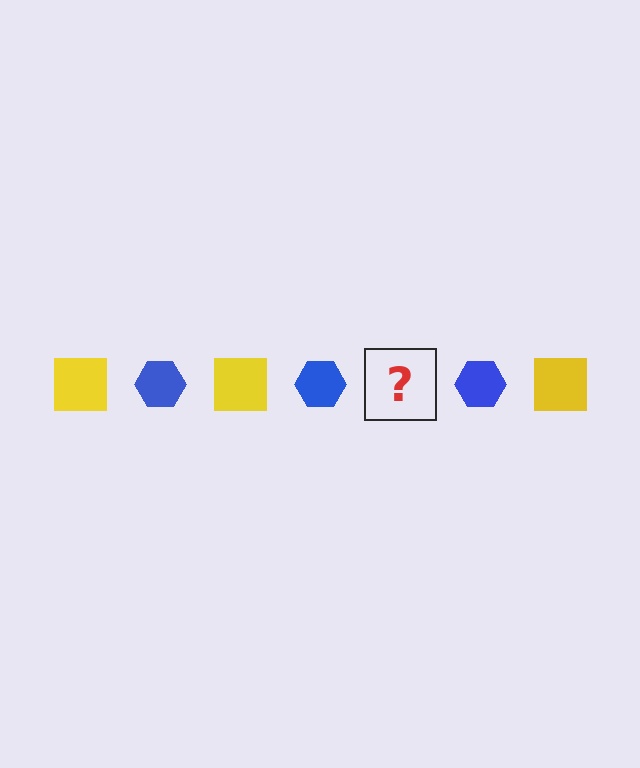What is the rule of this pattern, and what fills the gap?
The rule is that the pattern alternates between yellow square and blue hexagon. The gap should be filled with a yellow square.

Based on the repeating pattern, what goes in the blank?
The blank should be a yellow square.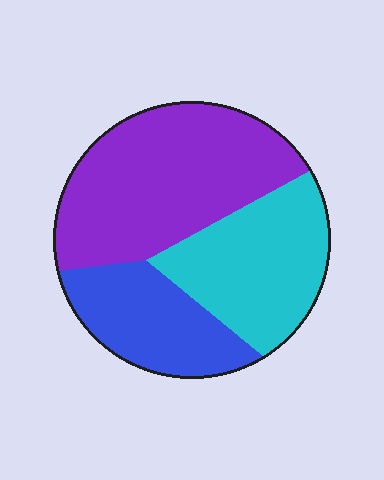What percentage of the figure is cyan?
Cyan takes up between a quarter and a half of the figure.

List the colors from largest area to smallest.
From largest to smallest: purple, cyan, blue.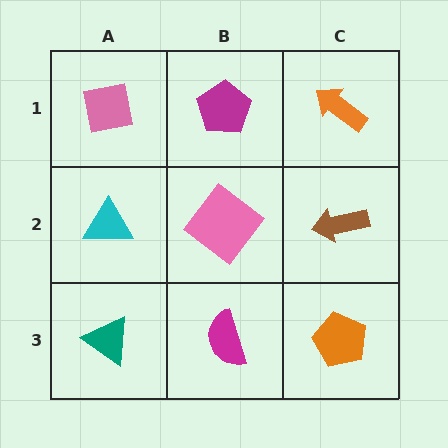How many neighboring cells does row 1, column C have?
2.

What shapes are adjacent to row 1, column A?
A cyan triangle (row 2, column A), a magenta pentagon (row 1, column B).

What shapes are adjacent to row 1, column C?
A brown arrow (row 2, column C), a magenta pentagon (row 1, column B).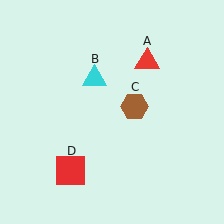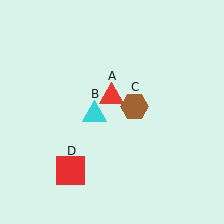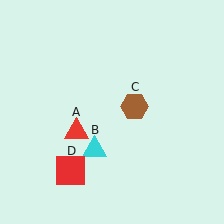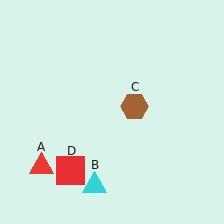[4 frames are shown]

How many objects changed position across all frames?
2 objects changed position: red triangle (object A), cyan triangle (object B).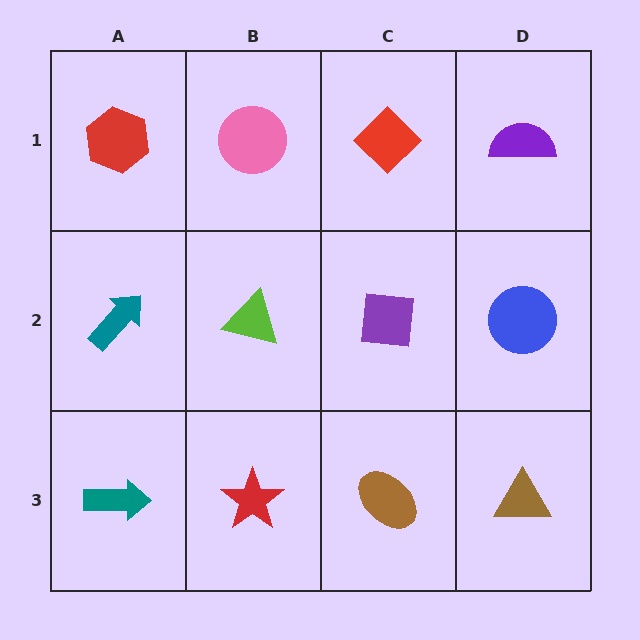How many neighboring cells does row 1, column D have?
2.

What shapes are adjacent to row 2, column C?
A red diamond (row 1, column C), a brown ellipse (row 3, column C), a lime triangle (row 2, column B), a blue circle (row 2, column D).